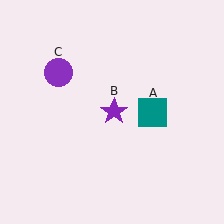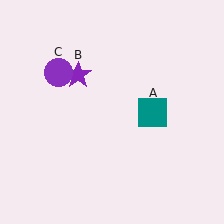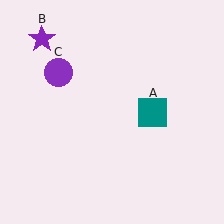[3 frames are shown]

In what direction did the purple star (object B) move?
The purple star (object B) moved up and to the left.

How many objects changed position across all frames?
1 object changed position: purple star (object B).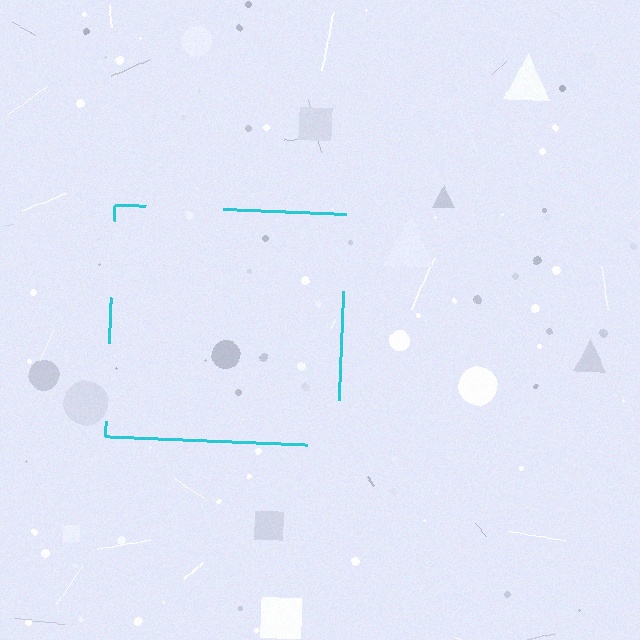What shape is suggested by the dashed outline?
The dashed outline suggests a square.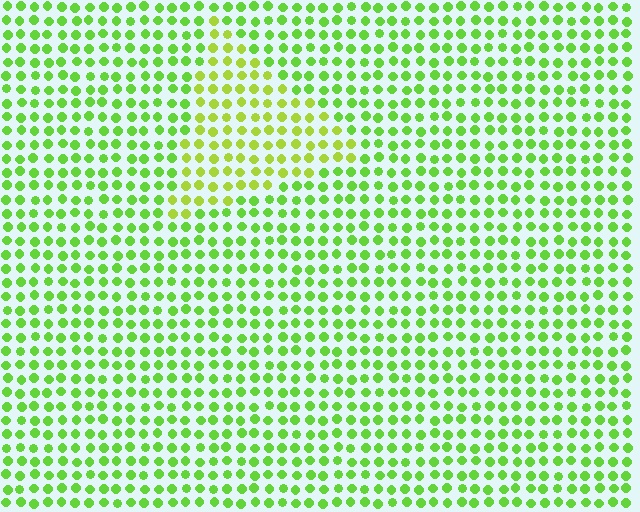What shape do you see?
I see a triangle.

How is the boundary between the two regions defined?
The boundary is defined purely by a slight shift in hue (about 26 degrees). Spacing, size, and orientation are identical on both sides.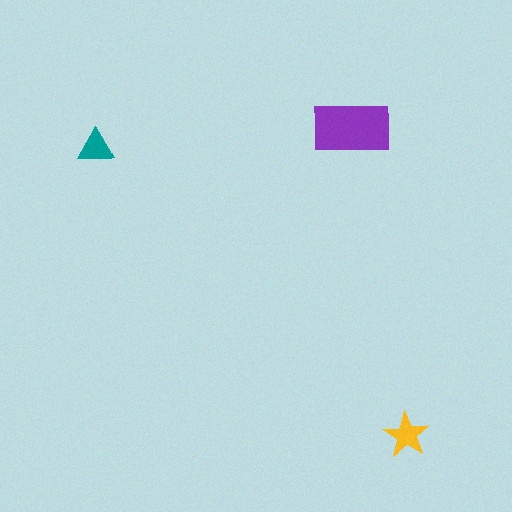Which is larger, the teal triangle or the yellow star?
The yellow star.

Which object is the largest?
The purple rectangle.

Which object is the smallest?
The teal triangle.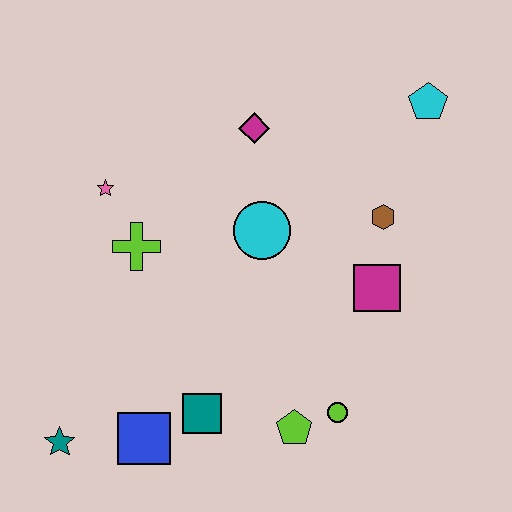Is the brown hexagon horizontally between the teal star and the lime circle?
No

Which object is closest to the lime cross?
The pink star is closest to the lime cross.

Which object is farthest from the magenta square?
The teal star is farthest from the magenta square.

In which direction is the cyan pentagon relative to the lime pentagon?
The cyan pentagon is above the lime pentagon.